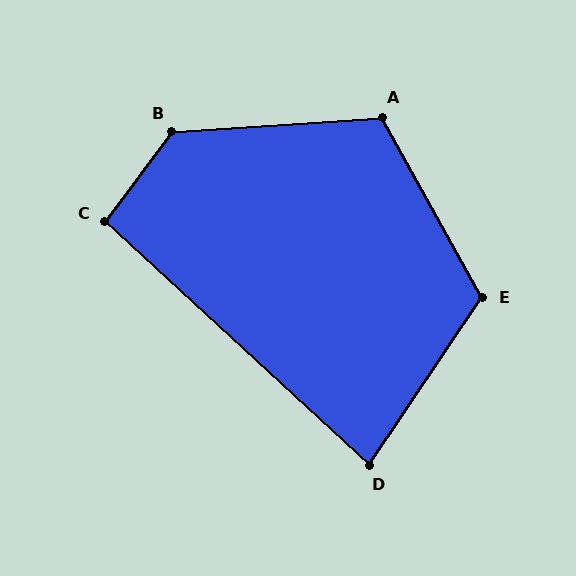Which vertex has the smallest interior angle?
D, at approximately 81 degrees.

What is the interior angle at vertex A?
Approximately 115 degrees (obtuse).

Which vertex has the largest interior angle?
B, at approximately 130 degrees.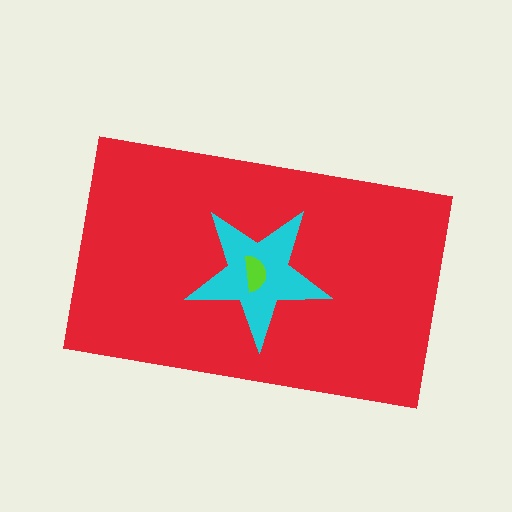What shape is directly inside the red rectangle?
The cyan star.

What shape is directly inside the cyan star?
The lime semicircle.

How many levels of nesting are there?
3.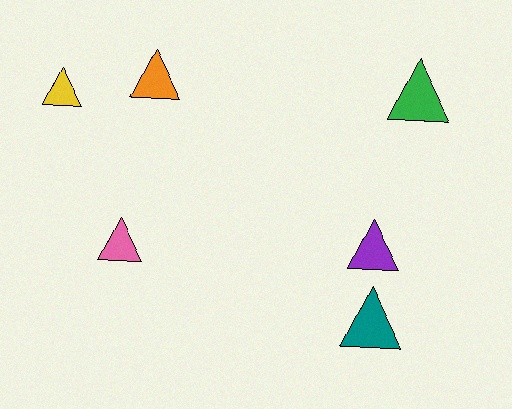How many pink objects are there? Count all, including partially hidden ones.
There is 1 pink object.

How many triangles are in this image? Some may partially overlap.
There are 6 triangles.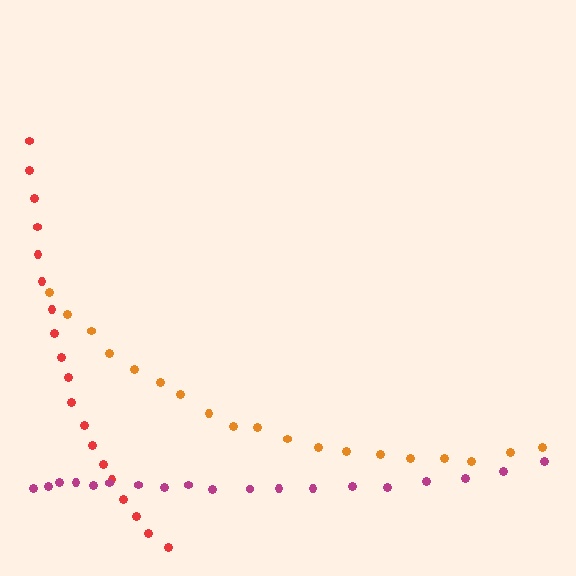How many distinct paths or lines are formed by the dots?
There are 3 distinct paths.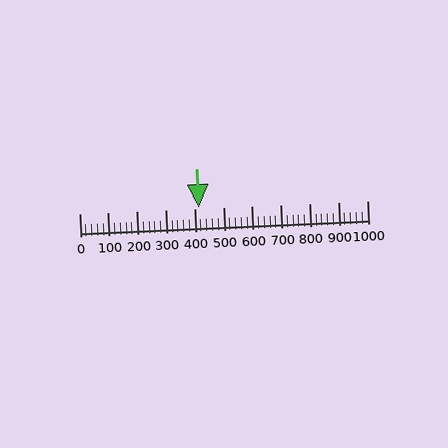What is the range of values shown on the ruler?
The ruler shows values from 0 to 1000.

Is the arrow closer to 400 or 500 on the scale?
The arrow is closer to 400.